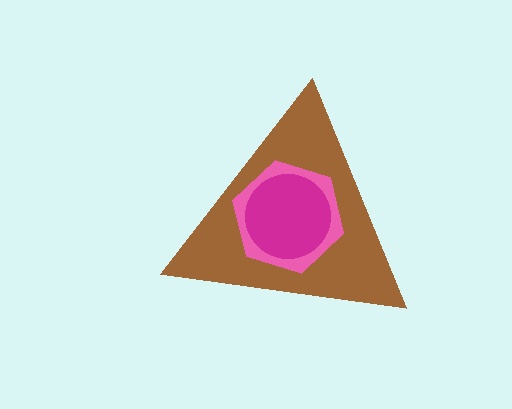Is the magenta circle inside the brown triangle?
Yes.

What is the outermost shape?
The brown triangle.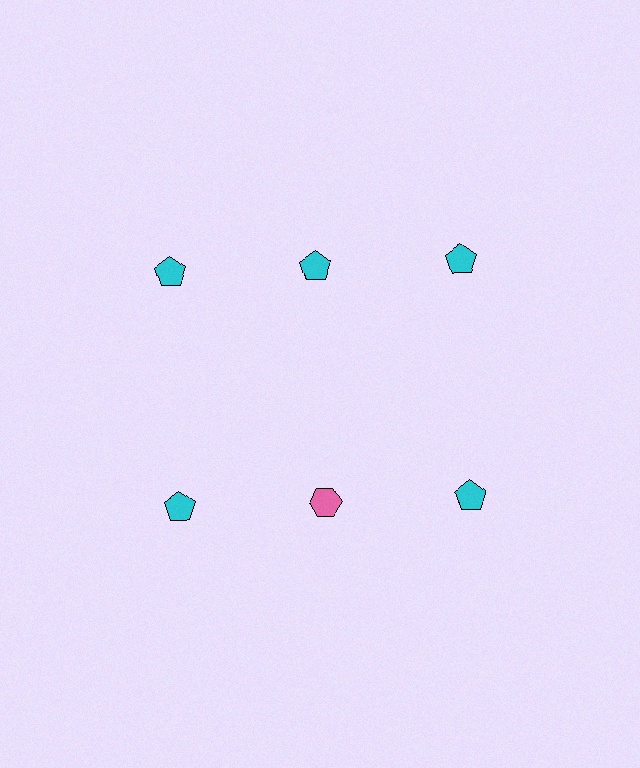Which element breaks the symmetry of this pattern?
The pink hexagon in the second row, second from left column breaks the symmetry. All other shapes are cyan pentagons.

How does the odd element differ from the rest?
It differs in both color (pink instead of cyan) and shape (hexagon instead of pentagon).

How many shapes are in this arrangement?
There are 6 shapes arranged in a grid pattern.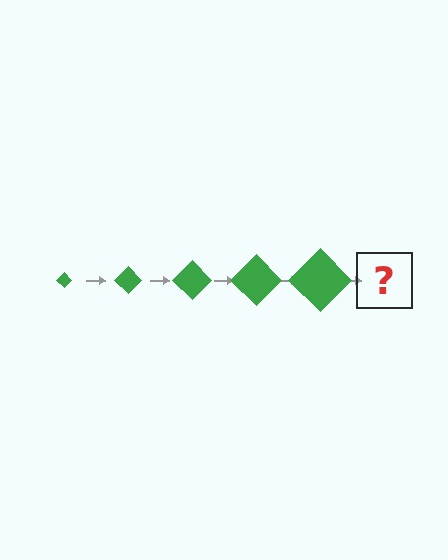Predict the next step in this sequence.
The next step is a green diamond, larger than the previous one.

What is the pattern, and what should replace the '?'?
The pattern is that the diamond gets progressively larger each step. The '?' should be a green diamond, larger than the previous one.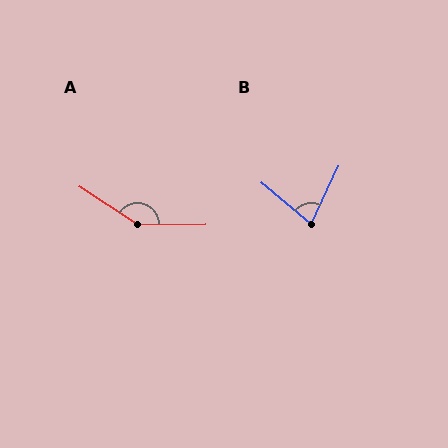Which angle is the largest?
A, at approximately 147 degrees.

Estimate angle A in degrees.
Approximately 147 degrees.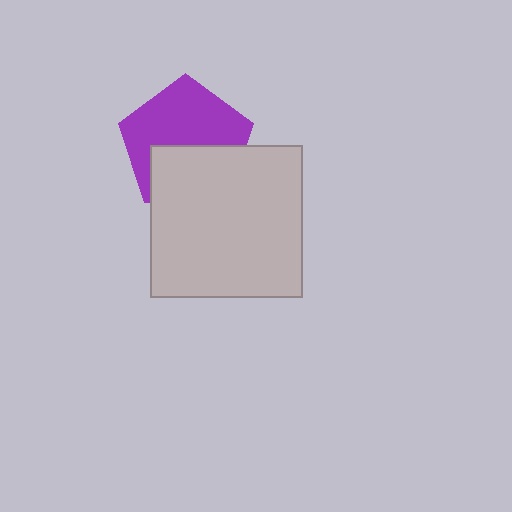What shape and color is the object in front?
The object in front is a light gray square.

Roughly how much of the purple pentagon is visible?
About half of it is visible (roughly 58%).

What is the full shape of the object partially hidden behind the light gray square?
The partially hidden object is a purple pentagon.